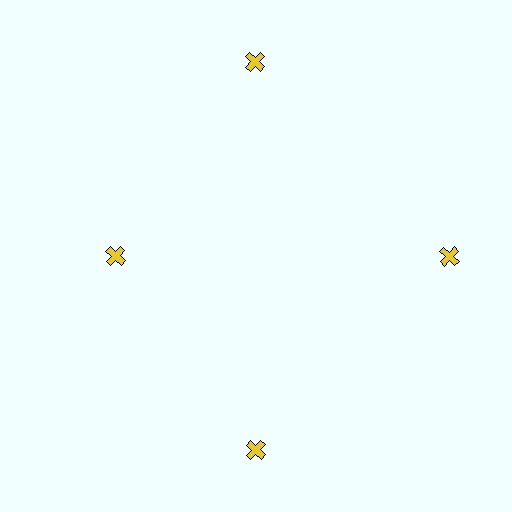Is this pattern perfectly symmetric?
No. The 4 yellow crosses are arranged in a ring, but one element near the 9 o'clock position is pulled inward toward the center, breaking the 4-fold rotational symmetry.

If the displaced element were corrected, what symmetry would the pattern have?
It would have 4-fold rotational symmetry — the pattern would map onto itself every 90 degrees.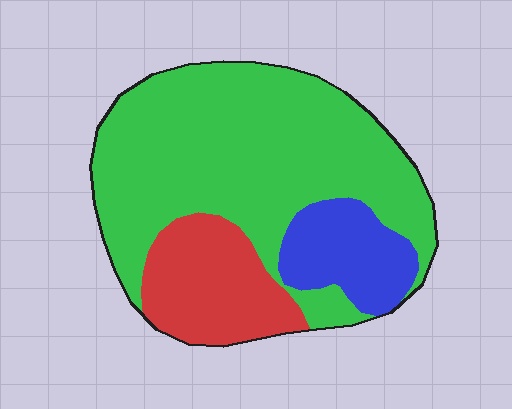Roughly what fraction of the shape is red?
Red covers 20% of the shape.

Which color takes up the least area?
Blue, at roughly 15%.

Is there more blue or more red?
Red.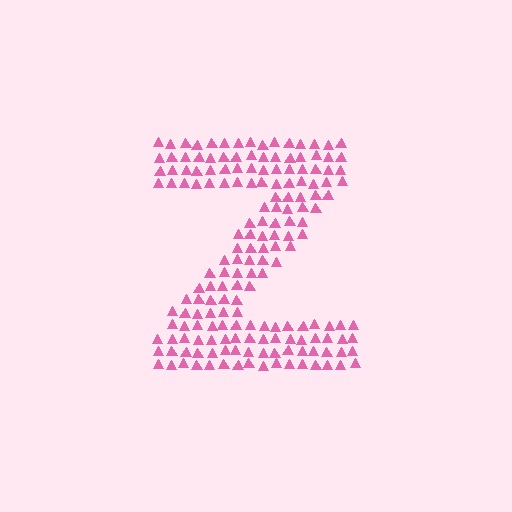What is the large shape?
The large shape is the letter Z.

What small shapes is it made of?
It is made of small triangles.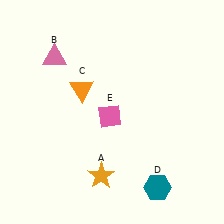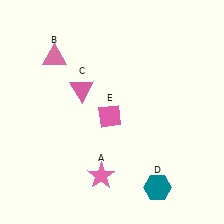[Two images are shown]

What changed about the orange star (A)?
In Image 1, A is orange. In Image 2, it changed to pink.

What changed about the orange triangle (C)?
In Image 1, C is orange. In Image 2, it changed to pink.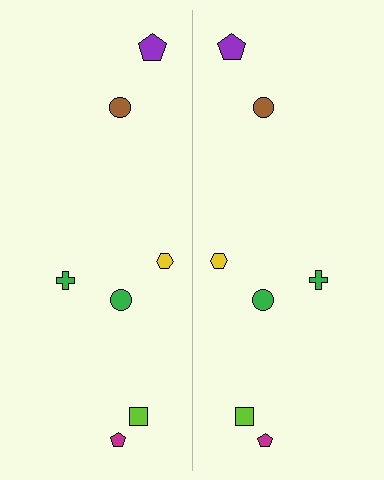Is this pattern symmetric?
Yes, this pattern has bilateral (reflection) symmetry.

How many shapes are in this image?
There are 14 shapes in this image.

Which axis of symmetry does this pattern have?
The pattern has a vertical axis of symmetry running through the center of the image.